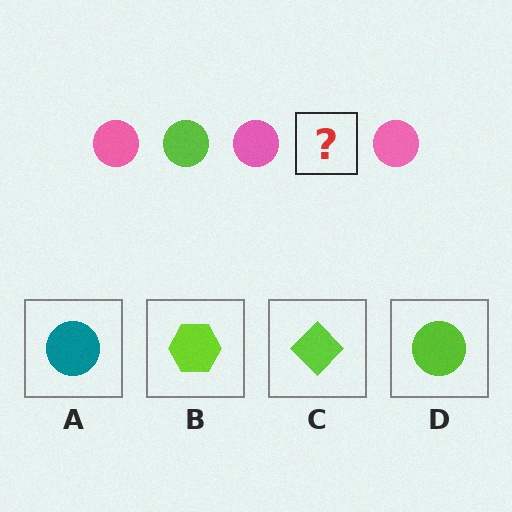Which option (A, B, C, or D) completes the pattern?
D.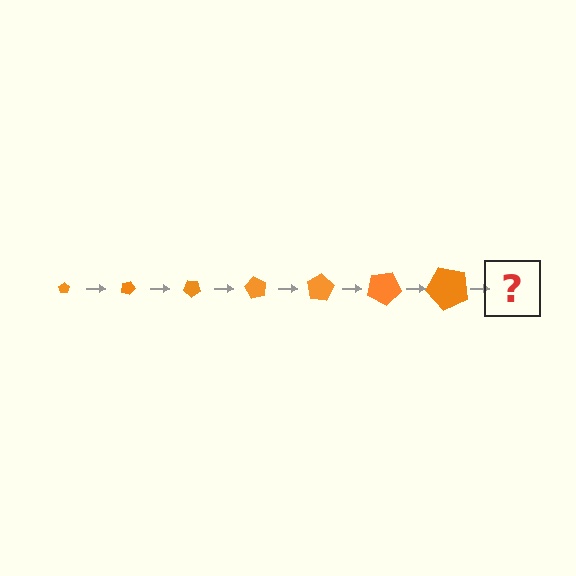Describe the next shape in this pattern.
It should be a pentagon, larger than the previous one and rotated 140 degrees from the start.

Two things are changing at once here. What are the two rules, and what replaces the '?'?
The two rules are that the pentagon grows larger each step and it rotates 20 degrees each step. The '?' should be a pentagon, larger than the previous one and rotated 140 degrees from the start.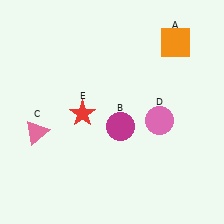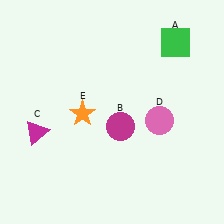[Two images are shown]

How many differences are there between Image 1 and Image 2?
There are 3 differences between the two images.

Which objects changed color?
A changed from orange to green. C changed from pink to magenta. E changed from red to orange.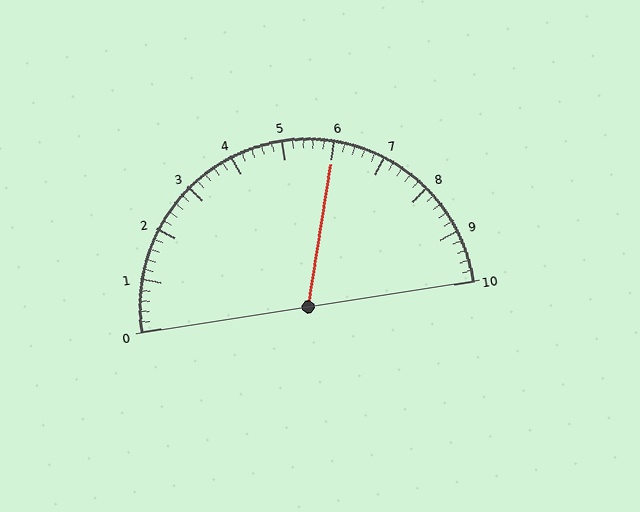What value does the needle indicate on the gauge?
The needle indicates approximately 6.0.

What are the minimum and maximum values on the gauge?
The gauge ranges from 0 to 10.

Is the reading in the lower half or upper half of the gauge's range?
The reading is in the upper half of the range (0 to 10).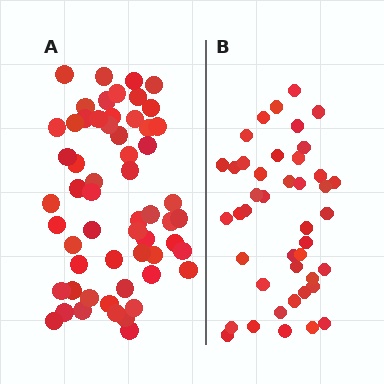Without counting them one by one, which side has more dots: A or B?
Region A (the left region) has more dots.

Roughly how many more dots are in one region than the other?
Region A has approximately 15 more dots than region B.